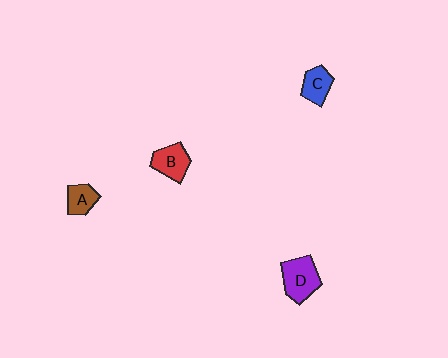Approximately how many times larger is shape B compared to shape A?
Approximately 1.3 times.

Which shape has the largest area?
Shape D (purple).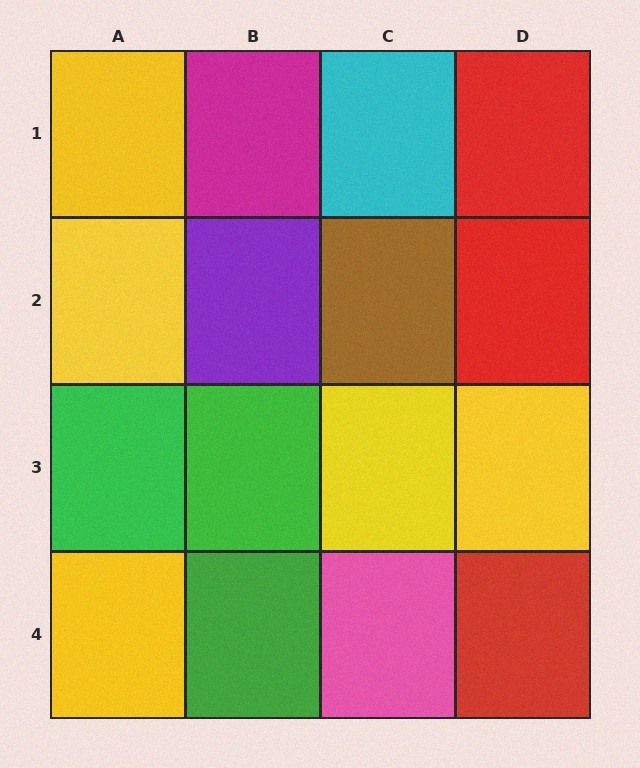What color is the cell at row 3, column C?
Yellow.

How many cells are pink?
1 cell is pink.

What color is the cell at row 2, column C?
Brown.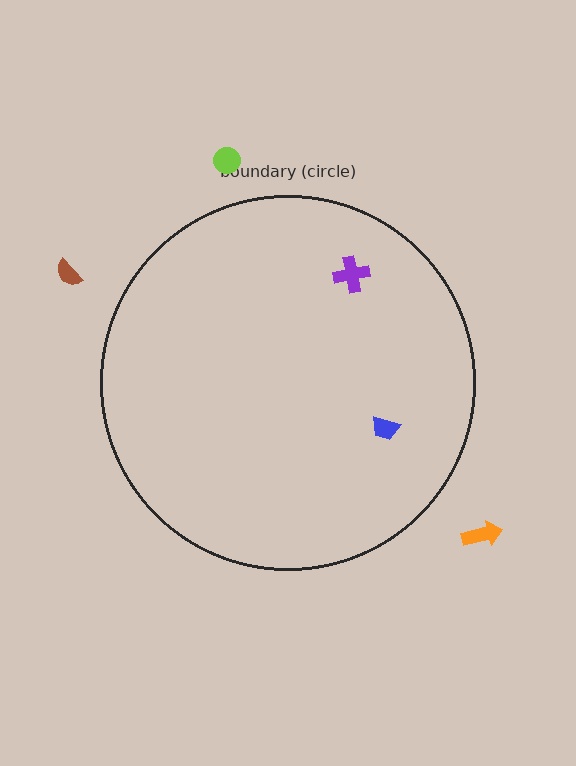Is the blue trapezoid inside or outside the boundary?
Inside.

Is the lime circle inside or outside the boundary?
Outside.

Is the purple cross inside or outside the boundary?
Inside.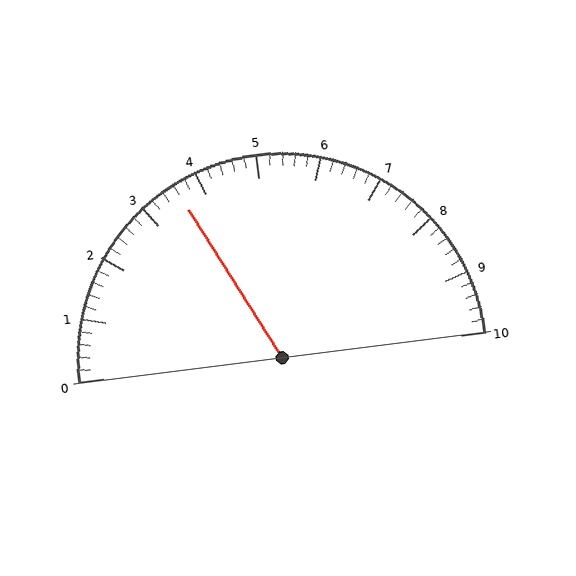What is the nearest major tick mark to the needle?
The nearest major tick mark is 4.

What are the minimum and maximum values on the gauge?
The gauge ranges from 0 to 10.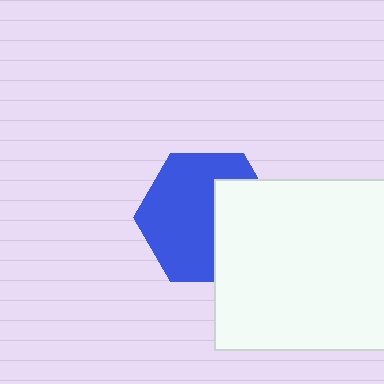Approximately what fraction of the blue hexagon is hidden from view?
Roughly 37% of the blue hexagon is hidden behind the white square.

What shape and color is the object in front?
The object in front is a white square.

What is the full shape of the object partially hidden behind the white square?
The partially hidden object is a blue hexagon.